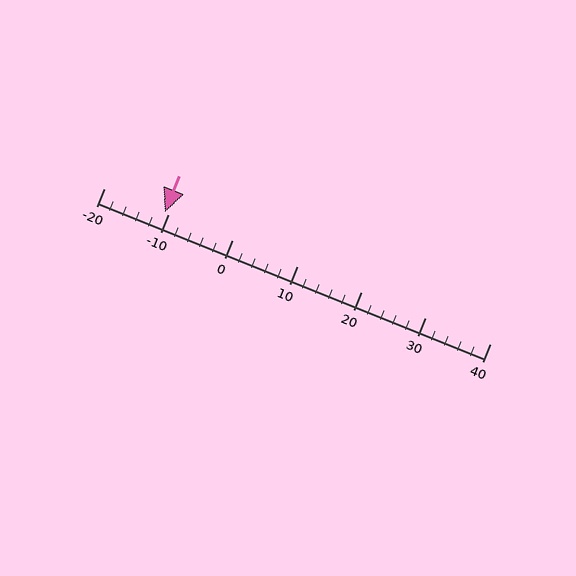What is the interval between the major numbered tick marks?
The major tick marks are spaced 10 units apart.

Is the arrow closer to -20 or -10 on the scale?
The arrow is closer to -10.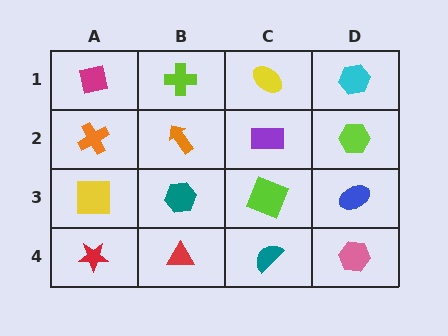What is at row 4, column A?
A red star.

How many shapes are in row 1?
4 shapes.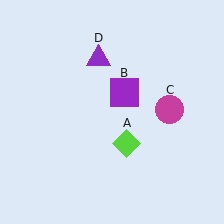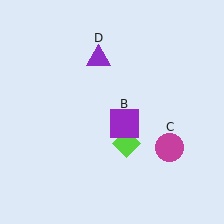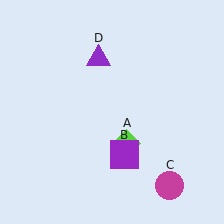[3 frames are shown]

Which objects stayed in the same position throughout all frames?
Lime diamond (object A) and purple triangle (object D) remained stationary.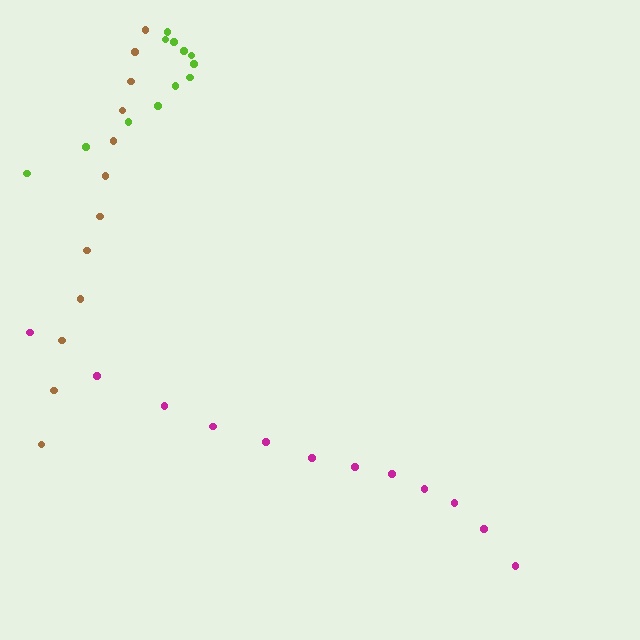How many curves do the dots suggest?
There are 3 distinct paths.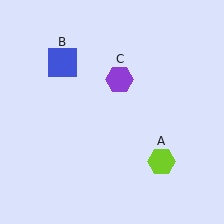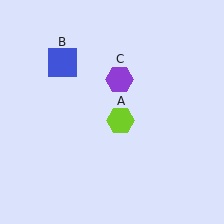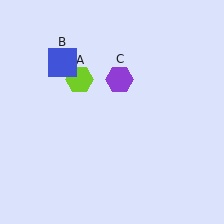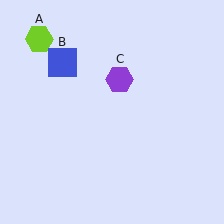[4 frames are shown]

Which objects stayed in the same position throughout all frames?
Blue square (object B) and purple hexagon (object C) remained stationary.